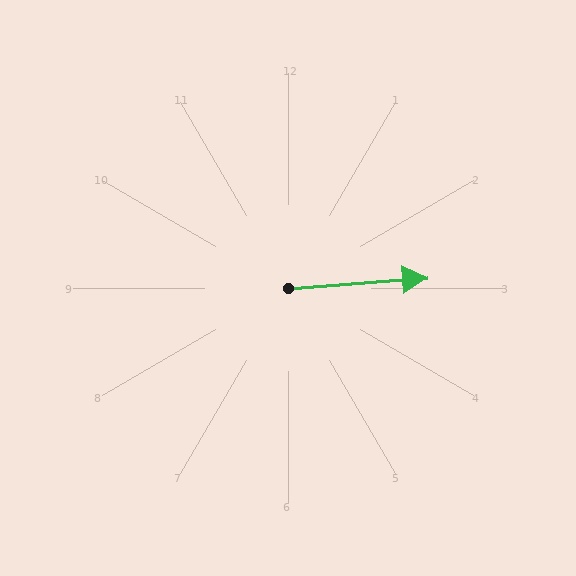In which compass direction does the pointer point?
East.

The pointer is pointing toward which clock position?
Roughly 3 o'clock.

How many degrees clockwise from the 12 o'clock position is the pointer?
Approximately 86 degrees.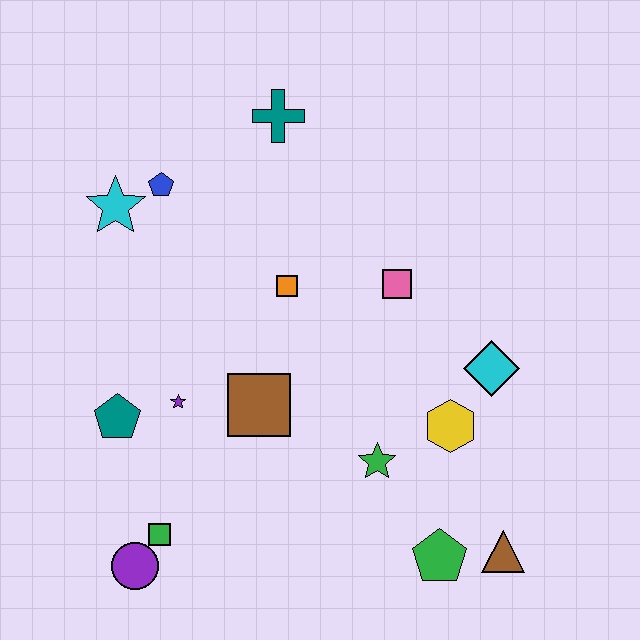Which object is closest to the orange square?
The pink square is closest to the orange square.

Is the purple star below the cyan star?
Yes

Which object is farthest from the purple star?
The brown triangle is farthest from the purple star.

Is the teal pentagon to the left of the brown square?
Yes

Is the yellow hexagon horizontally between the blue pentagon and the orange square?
No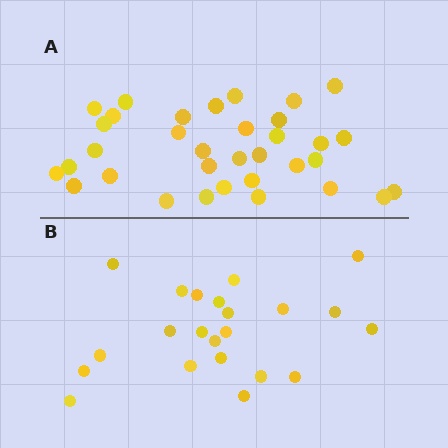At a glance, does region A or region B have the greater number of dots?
Region A (the top region) has more dots.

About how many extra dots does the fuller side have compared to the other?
Region A has roughly 12 or so more dots than region B.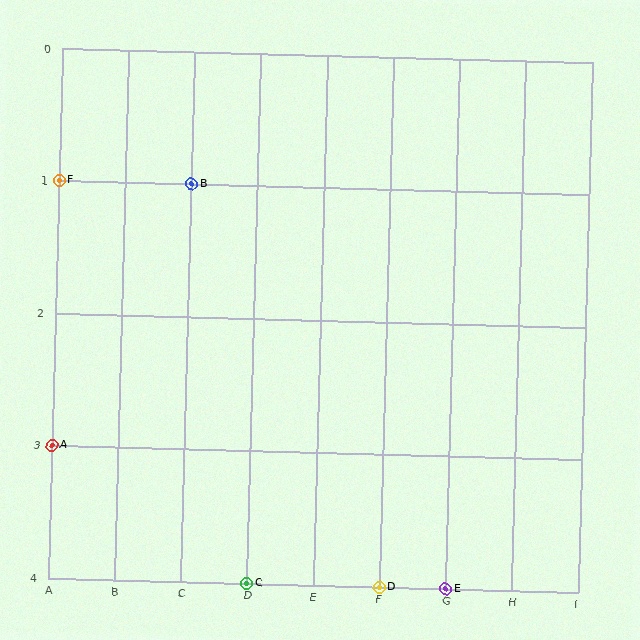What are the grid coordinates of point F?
Point F is at grid coordinates (A, 1).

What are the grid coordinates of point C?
Point C is at grid coordinates (D, 4).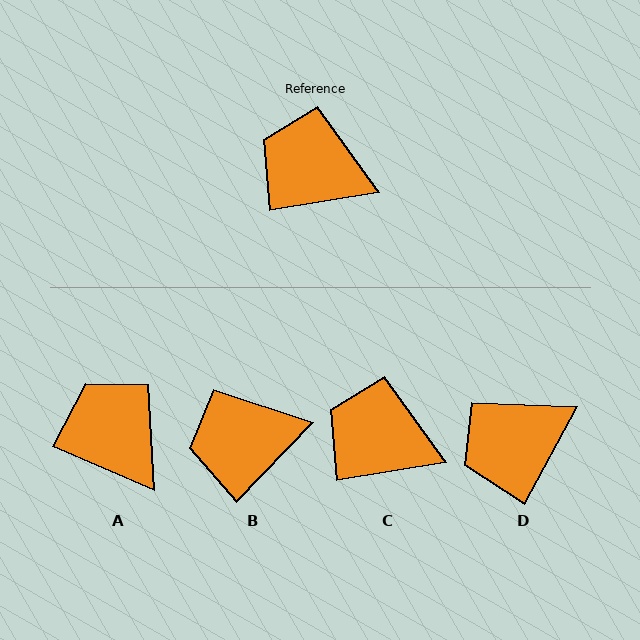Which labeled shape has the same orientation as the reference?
C.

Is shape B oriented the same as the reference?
No, it is off by about 36 degrees.